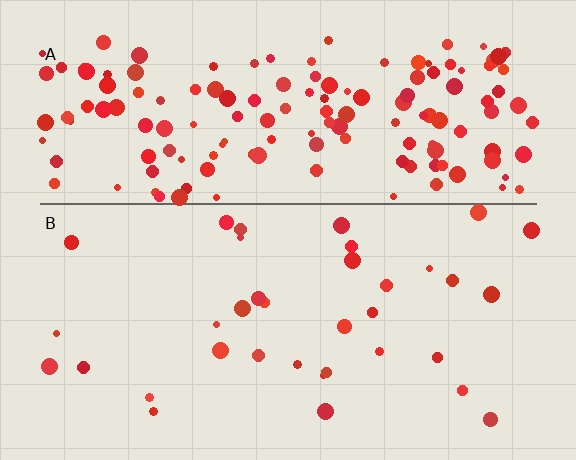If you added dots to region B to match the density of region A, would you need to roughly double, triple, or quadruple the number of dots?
Approximately quadruple.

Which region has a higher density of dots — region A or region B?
A (the top).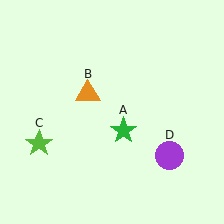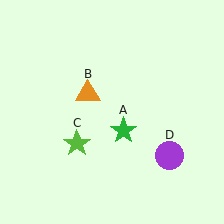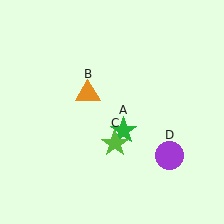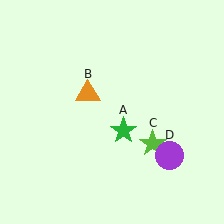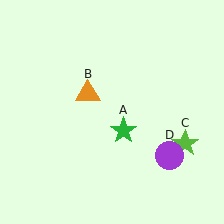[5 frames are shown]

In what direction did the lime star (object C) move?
The lime star (object C) moved right.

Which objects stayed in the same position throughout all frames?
Green star (object A) and orange triangle (object B) and purple circle (object D) remained stationary.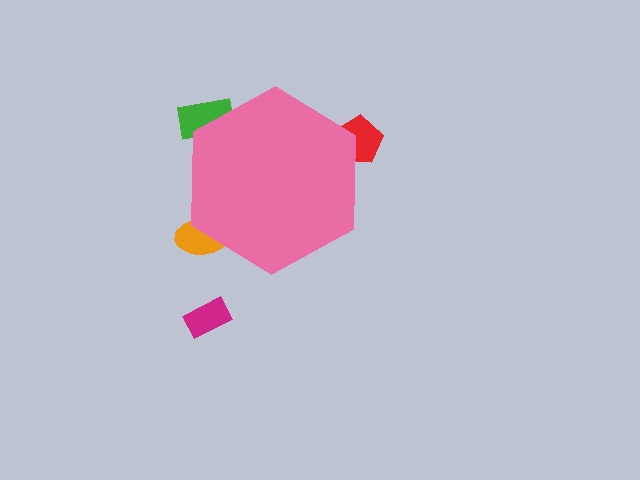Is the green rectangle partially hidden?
Yes, the green rectangle is partially hidden behind the pink hexagon.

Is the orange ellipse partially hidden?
Yes, the orange ellipse is partially hidden behind the pink hexagon.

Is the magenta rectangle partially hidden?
No, the magenta rectangle is fully visible.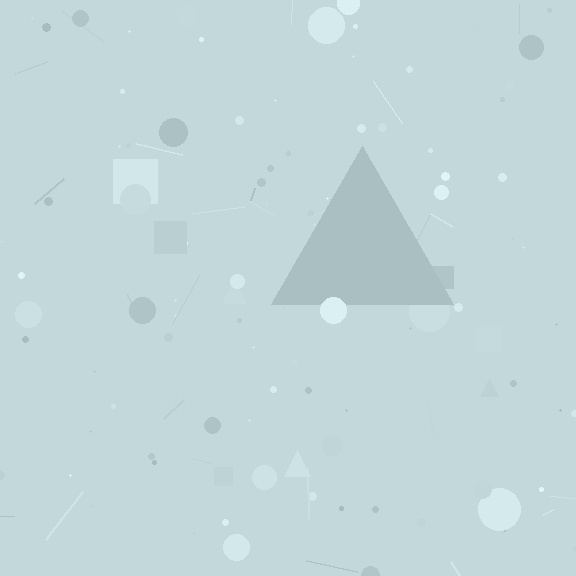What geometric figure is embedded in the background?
A triangle is embedded in the background.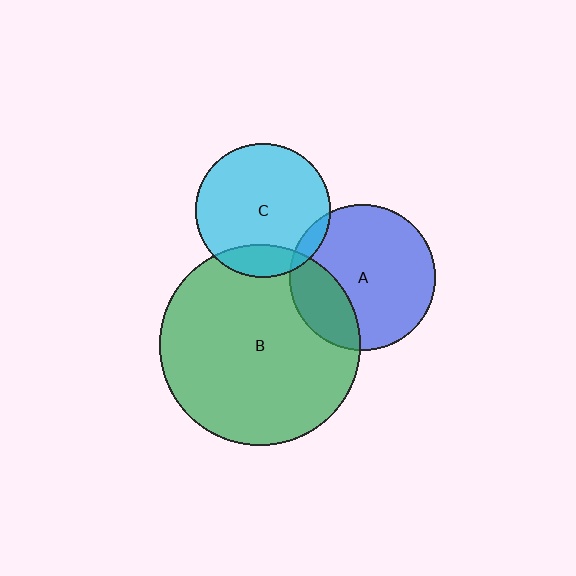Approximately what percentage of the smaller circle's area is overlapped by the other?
Approximately 25%.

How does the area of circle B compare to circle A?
Approximately 1.9 times.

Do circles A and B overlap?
Yes.